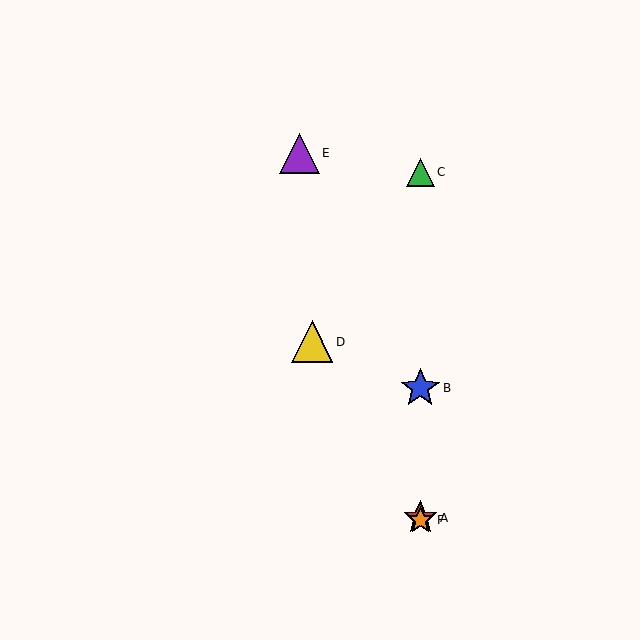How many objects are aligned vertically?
4 objects (A, B, C, F) are aligned vertically.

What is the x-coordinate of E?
Object E is at x≈299.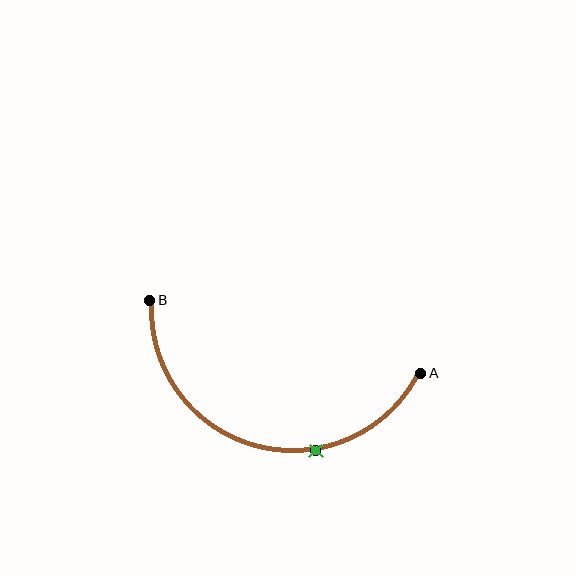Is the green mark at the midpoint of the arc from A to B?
No. The green mark lies on the arc but is closer to endpoint A. The arc midpoint would be at the point on the curve equidistant along the arc from both A and B.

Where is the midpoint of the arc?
The arc midpoint is the point on the curve farthest from the straight line joining A and B. It sits below that line.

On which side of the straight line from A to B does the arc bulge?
The arc bulges below the straight line connecting A and B.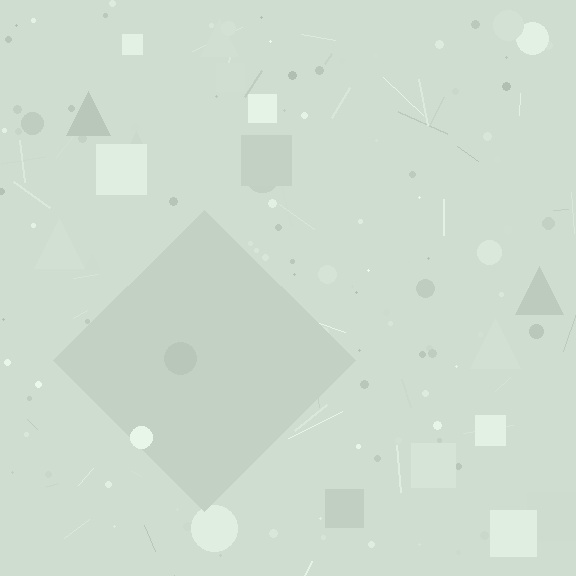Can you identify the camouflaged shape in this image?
The camouflaged shape is a diamond.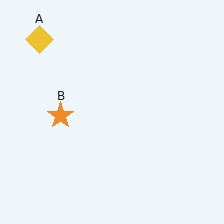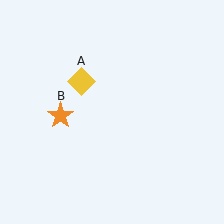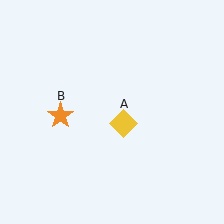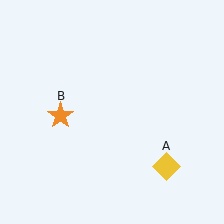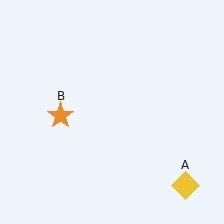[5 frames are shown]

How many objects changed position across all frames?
1 object changed position: yellow diamond (object A).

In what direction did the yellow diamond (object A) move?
The yellow diamond (object A) moved down and to the right.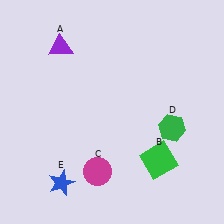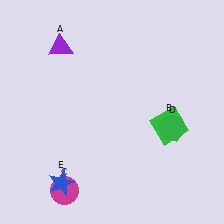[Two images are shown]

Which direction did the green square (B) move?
The green square (B) moved up.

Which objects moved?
The objects that moved are: the green square (B), the magenta circle (C).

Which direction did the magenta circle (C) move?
The magenta circle (C) moved left.